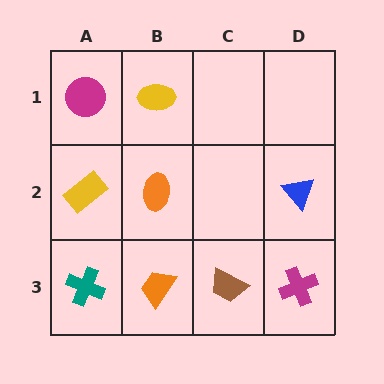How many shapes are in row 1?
2 shapes.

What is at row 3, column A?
A teal cross.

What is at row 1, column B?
A yellow ellipse.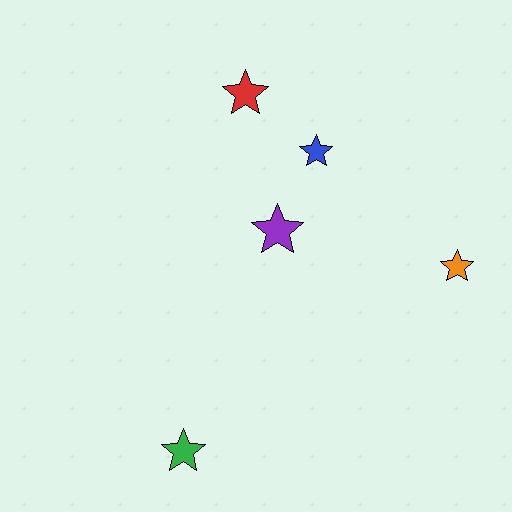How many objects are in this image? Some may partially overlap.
There are 5 objects.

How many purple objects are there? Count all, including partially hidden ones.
There is 1 purple object.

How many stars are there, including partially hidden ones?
There are 5 stars.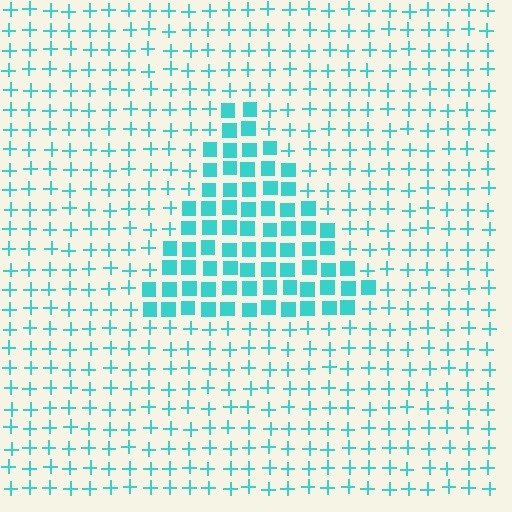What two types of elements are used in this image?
The image uses squares inside the triangle region and plus signs outside it.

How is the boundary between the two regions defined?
The boundary is defined by a change in element shape: squares inside vs. plus signs outside. All elements share the same color and spacing.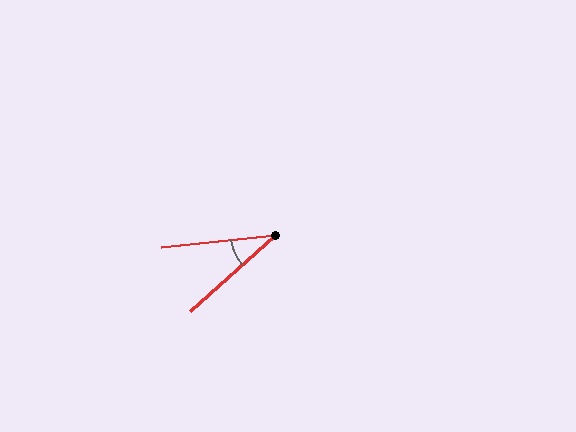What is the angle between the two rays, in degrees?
Approximately 36 degrees.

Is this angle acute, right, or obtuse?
It is acute.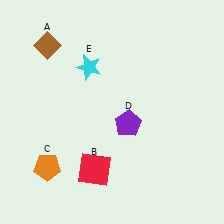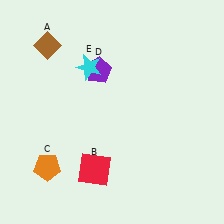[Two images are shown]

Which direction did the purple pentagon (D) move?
The purple pentagon (D) moved up.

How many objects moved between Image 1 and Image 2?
1 object moved between the two images.